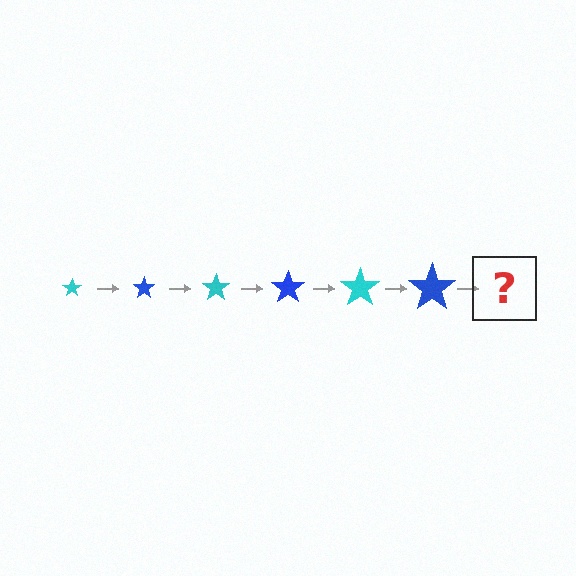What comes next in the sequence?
The next element should be a cyan star, larger than the previous one.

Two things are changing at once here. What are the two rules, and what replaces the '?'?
The two rules are that the star grows larger each step and the color cycles through cyan and blue. The '?' should be a cyan star, larger than the previous one.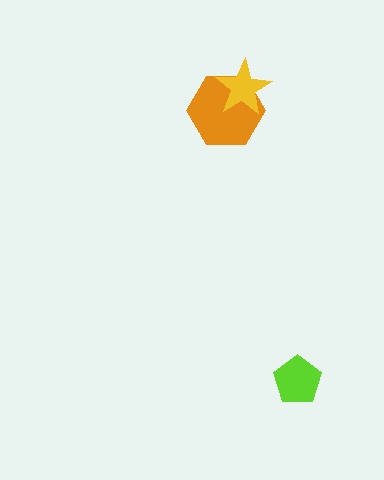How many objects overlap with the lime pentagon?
0 objects overlap with the lime pentagon.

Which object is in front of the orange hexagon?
The yellow star is in front of the orange hexagon.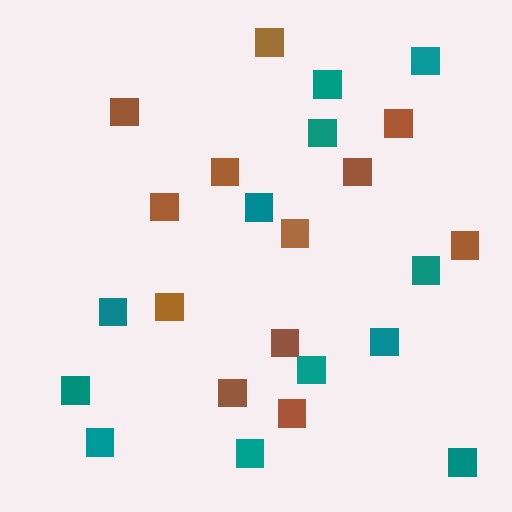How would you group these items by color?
There are 2 groups: one group of teal squares (12) and one group of brown squares (12).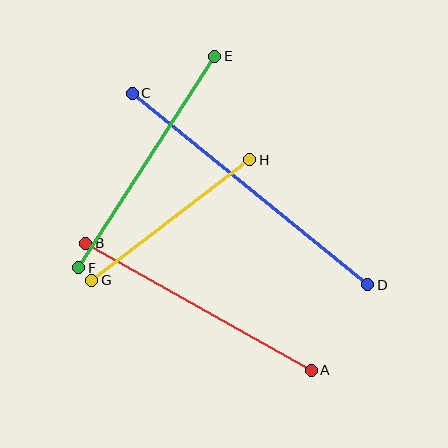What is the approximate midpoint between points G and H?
The midpoint is at approximately (171, 220) pixels.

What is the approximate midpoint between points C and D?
The midpoint is at approximately (250, 189) pixels.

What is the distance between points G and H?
The distance is approximately 198 pixels.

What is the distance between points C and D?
The distance is approximately 304 pixels.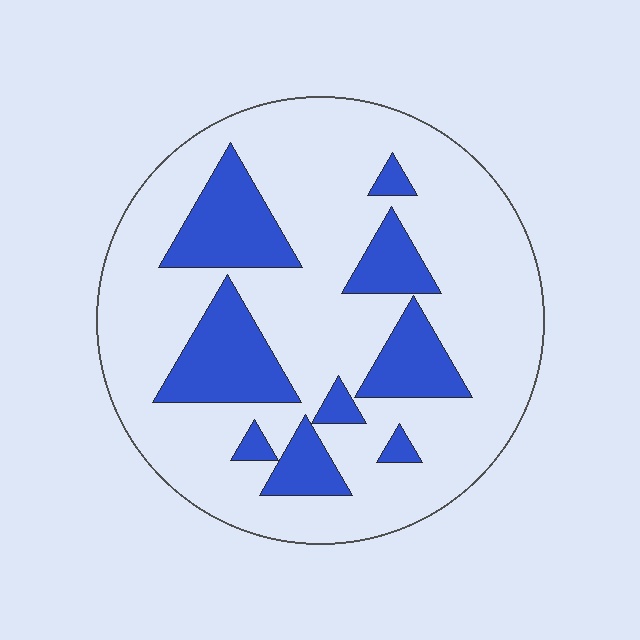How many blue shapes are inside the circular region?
9.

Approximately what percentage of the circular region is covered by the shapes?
Approximately 25%.